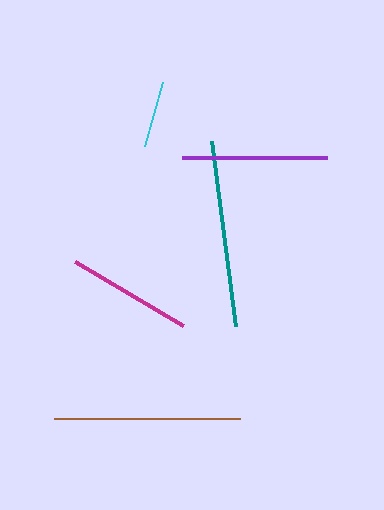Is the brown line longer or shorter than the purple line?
The brown line is longer than the purple line.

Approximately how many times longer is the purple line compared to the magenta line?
The purple line is approximately 1.2 times the length of the magenta line.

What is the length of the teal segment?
The teal segment is approximately 186 pixels long.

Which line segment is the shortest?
The cyan line is the shortest at approximately 66 pixels.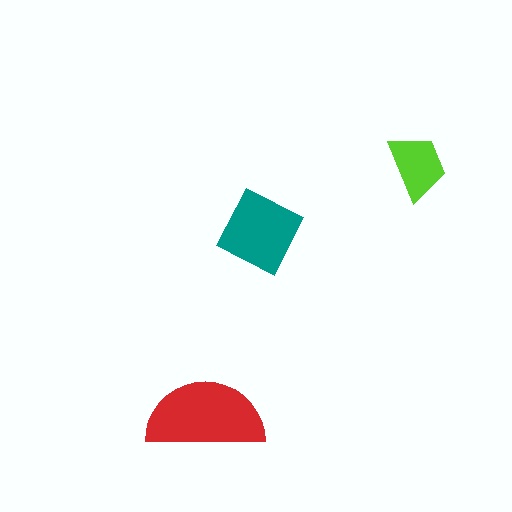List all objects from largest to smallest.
The red semicircle, the teal diamond, the lime trapezoid.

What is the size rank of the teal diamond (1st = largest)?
2nd.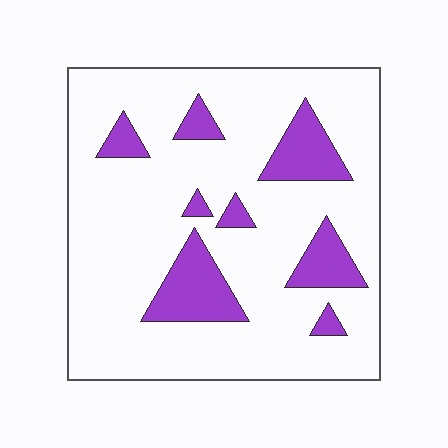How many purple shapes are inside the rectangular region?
8.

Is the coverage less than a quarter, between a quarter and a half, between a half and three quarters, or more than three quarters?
Less than a quarter.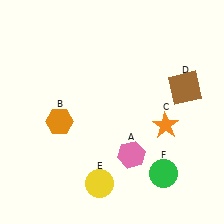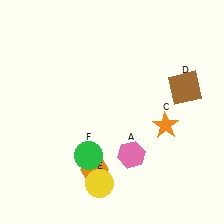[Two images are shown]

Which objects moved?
The objects that moved are: the orange hexagon (B), the green circle (F).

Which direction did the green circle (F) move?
The green circle (F) moved left.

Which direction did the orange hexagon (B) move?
The orange hexagon (B) moved down.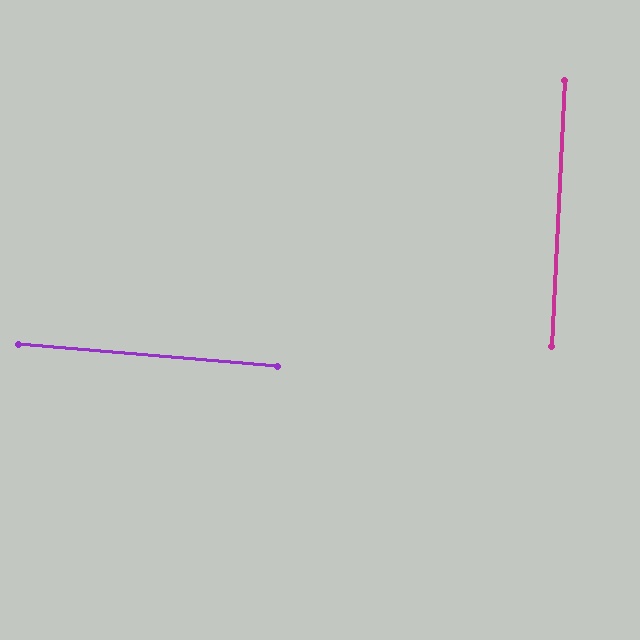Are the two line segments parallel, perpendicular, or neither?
Perpendicular — they meet at approximately 88°.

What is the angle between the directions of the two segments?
Approximately 88 degrees.